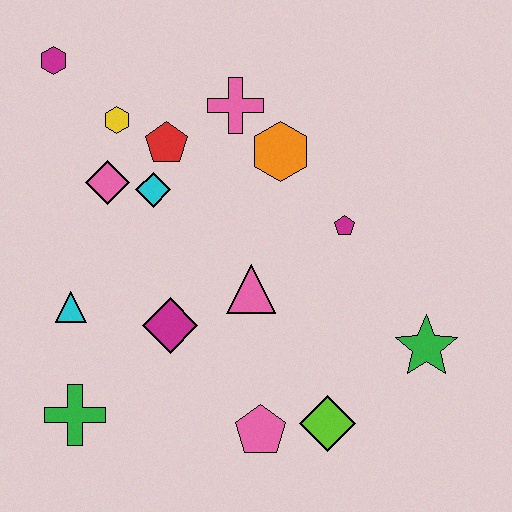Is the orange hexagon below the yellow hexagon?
Yes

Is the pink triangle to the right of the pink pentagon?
No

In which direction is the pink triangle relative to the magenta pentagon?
The pink triangle is to the left of the magenta pentagon.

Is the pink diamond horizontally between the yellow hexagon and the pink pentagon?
No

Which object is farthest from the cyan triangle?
The green star is farthest from the cyan triangle.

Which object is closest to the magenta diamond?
The pink triangle is closest to the magenta diamond.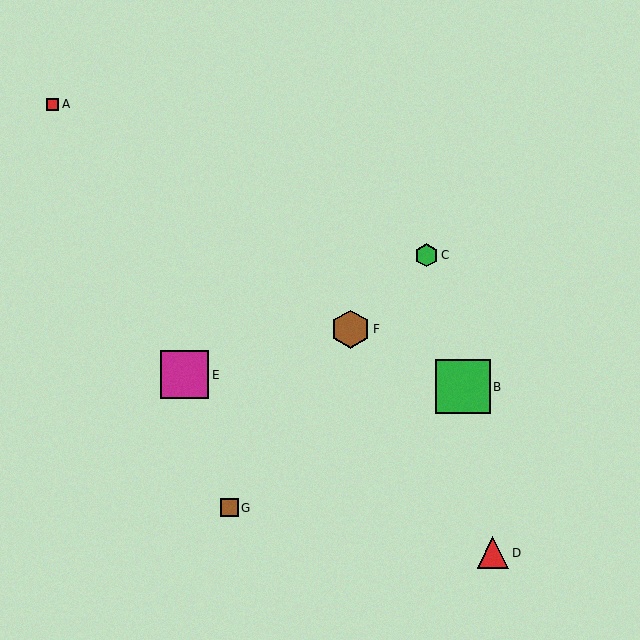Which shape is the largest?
The green square (labeled B) is the largest.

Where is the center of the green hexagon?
The center of the green hexagon is at (427, 255).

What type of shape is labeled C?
Shape C is a green hexagon.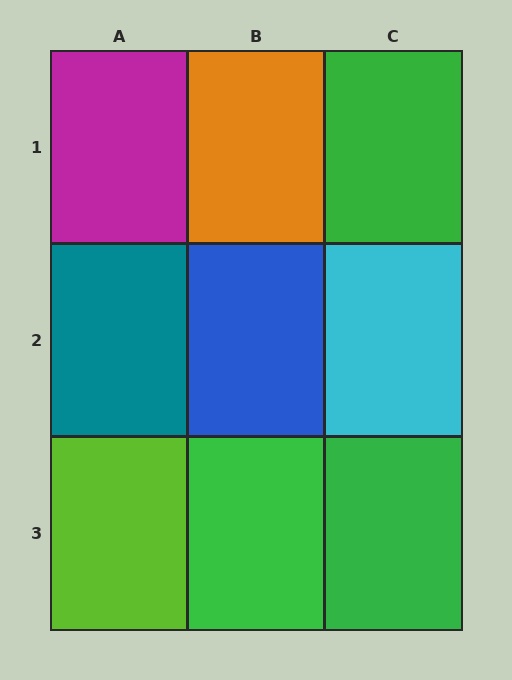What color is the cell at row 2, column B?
Blue.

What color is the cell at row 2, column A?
Teal.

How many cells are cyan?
1 cell is cyan.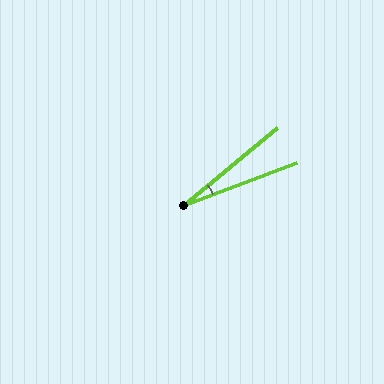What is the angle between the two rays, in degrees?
Approximately 19 degrees.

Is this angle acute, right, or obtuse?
It is acute.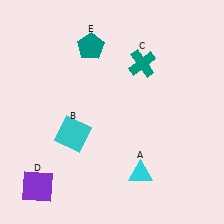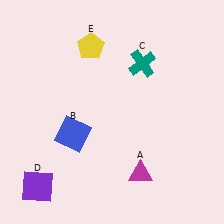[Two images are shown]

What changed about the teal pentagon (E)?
In Image 1, E is teal. In Image 2, it changed to yellow.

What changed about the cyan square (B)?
In Image 1, B is cyan. In Image 2, it changed to blue.